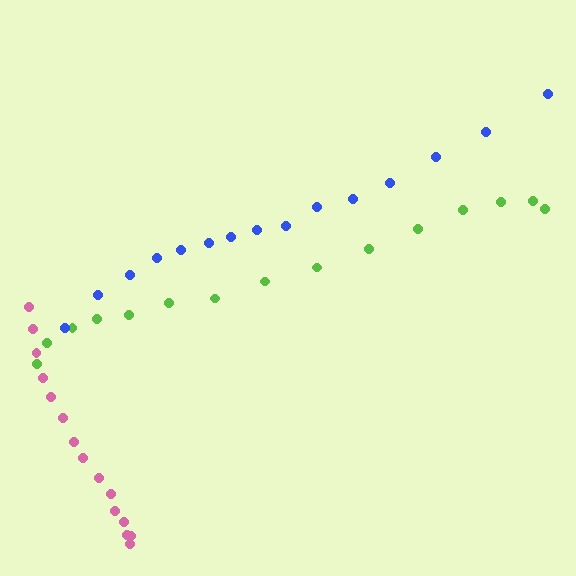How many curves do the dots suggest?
There are 3 distinct paths.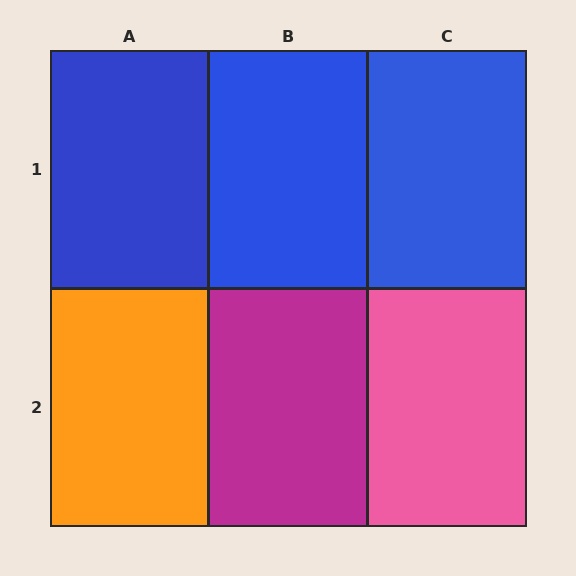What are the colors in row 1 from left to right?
Blue, blue, blue.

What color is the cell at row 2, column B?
Magenta.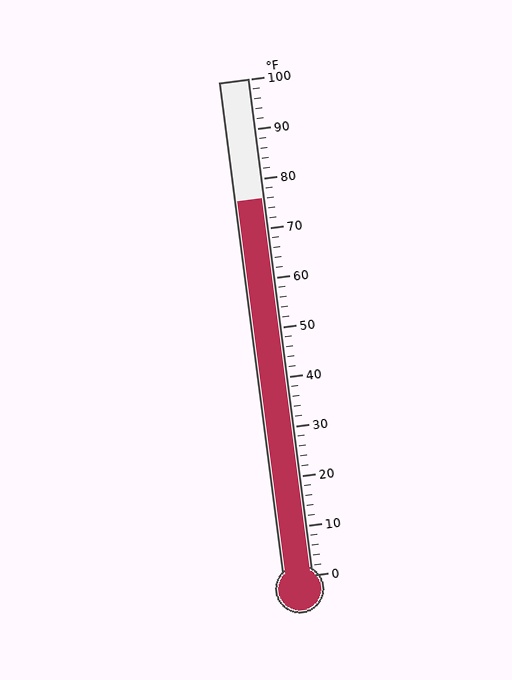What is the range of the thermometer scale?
The thermometer scale ranges from 0°F to 100°F.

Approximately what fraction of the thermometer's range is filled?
The thermometer is filled to approximately 75% of its range.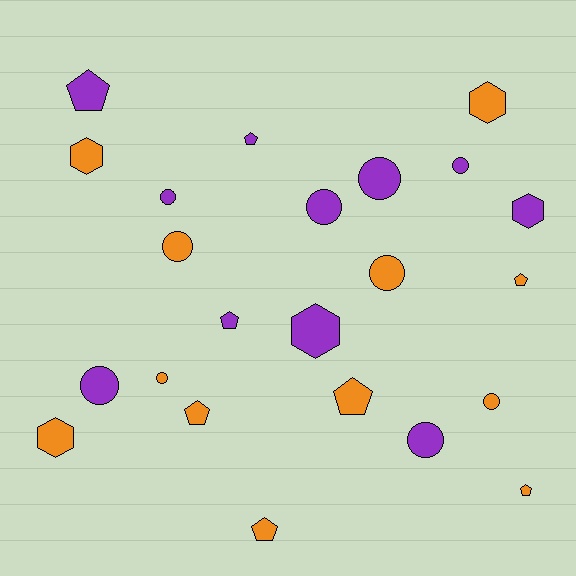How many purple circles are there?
There are 6 purple circles.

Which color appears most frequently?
Orange, with 12 objects.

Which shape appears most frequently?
Circle, with 10 objects.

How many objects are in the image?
There are 23 objects.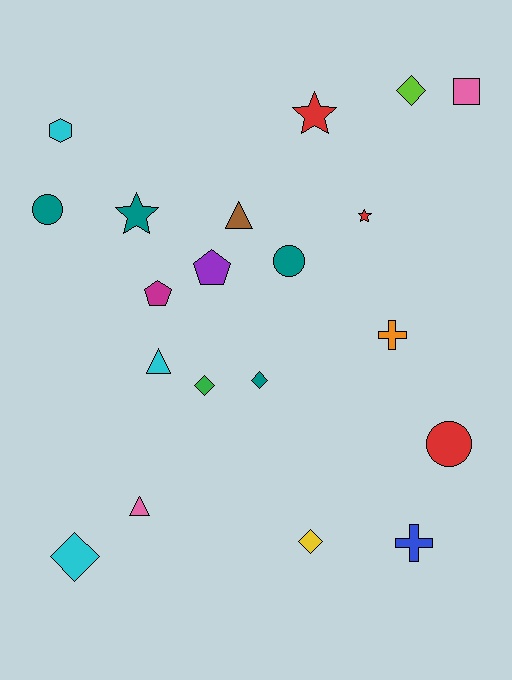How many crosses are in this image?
There are 2 crosses.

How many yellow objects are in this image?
There is 1 yellow object.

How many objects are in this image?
There are 20 objects.